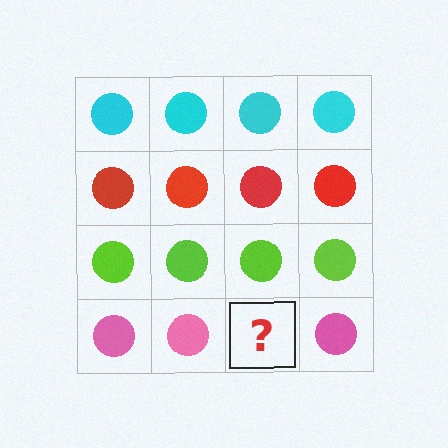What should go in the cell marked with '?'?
The missing cell should contain a pink circle.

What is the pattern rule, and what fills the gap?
The rule is that each row has a consistent color. The gap should be filled with a pink circle.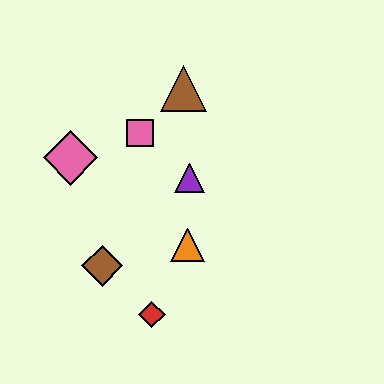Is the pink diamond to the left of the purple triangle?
Yes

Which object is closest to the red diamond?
The brown diamond is closest to the red diamond.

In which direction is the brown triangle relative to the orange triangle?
The brown triangle is above the orange triangle.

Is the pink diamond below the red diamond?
No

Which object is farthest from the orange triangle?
The brown triangle is farthest from the orange triangle.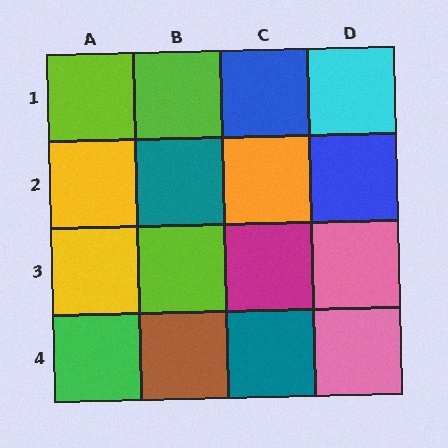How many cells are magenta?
1 cell is magenta.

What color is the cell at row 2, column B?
Teal.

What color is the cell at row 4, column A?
Green.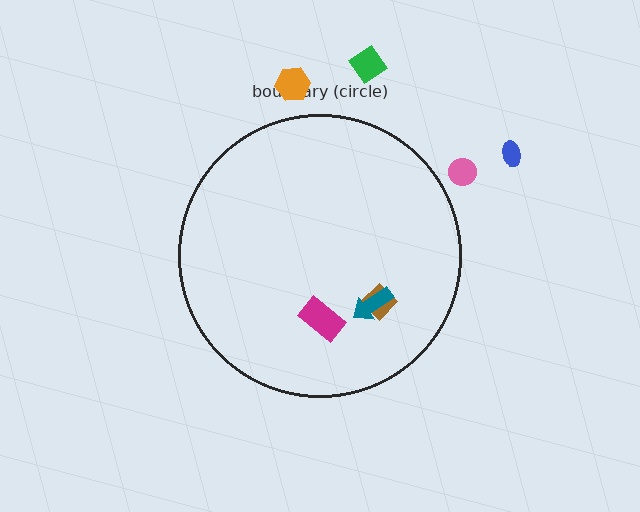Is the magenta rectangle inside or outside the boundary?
Inside.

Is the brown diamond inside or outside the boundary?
Inside.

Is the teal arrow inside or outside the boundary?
Inside.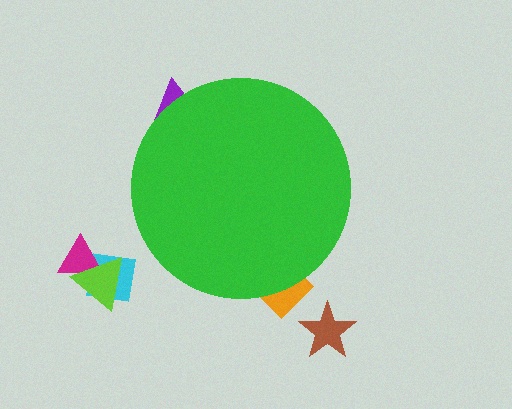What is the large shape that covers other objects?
A green circle.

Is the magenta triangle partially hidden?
No, the magenta triangle is fully visible.